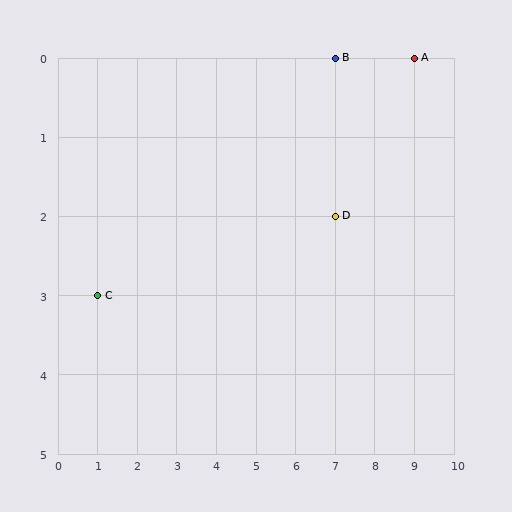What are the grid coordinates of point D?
Point D is at grid coordinates (7, 2).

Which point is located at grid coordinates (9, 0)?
Point A is at (9, 0).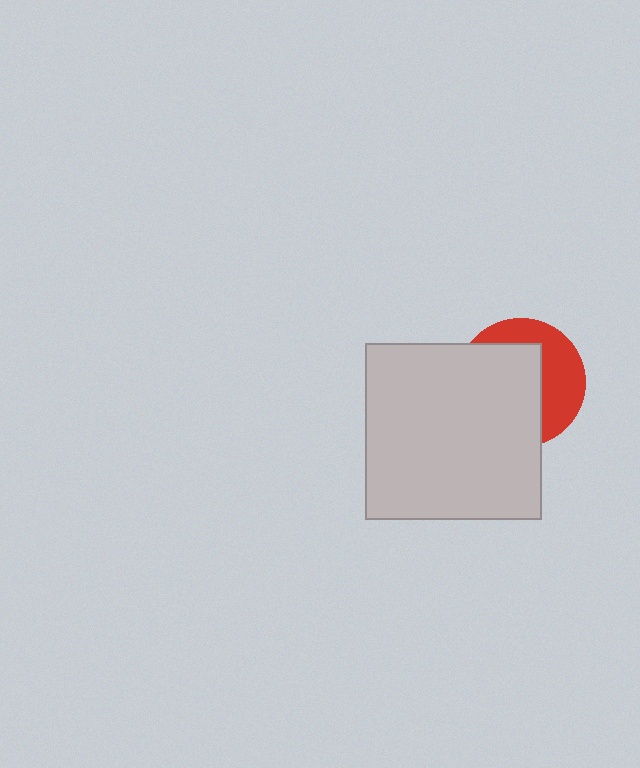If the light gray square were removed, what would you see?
You would see the complete red circle.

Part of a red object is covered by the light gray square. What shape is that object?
It is a circle.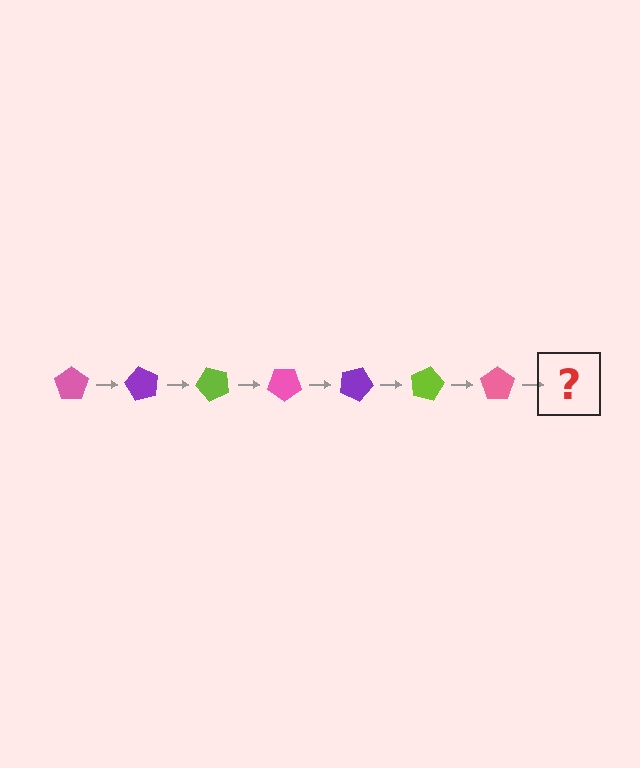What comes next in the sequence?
The next element should be a purple pentagon, rotated 420 degrees from the start.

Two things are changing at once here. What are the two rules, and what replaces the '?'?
The two rules are that it rotates 60 degrees each step and the color cycles through pink, purple, and lime. The '?' should be a purple pentagon, rotated 420 degrees from the start.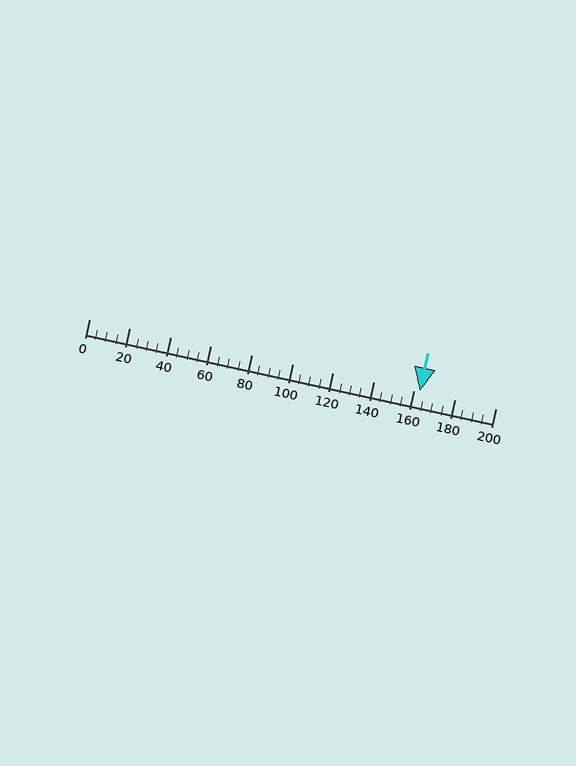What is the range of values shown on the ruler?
The ruler shows values from 0 to 200.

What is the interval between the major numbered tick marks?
The major tick marks are spaced 20 units apart.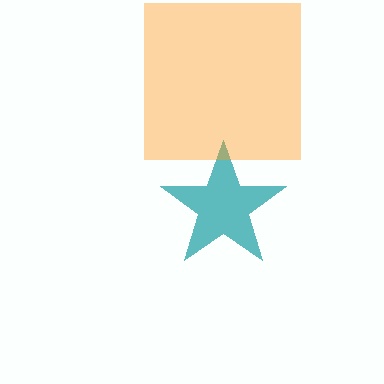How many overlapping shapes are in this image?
There are 2 overlapping shapes in the image.